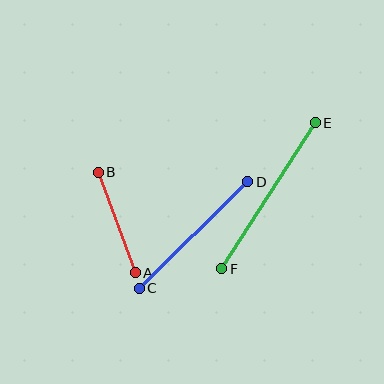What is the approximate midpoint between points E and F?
The midpoint is at approximately (269, 196) pixels.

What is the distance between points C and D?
The distance is approximately 152 pixels.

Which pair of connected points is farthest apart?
Points E and F are farthest apart.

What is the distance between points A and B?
The distance is approximately 107 pixels.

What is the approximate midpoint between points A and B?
The midpoint is at approximately (117, 223) pixels.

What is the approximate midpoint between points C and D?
The midpoint is at approximately (194, 235) pixels.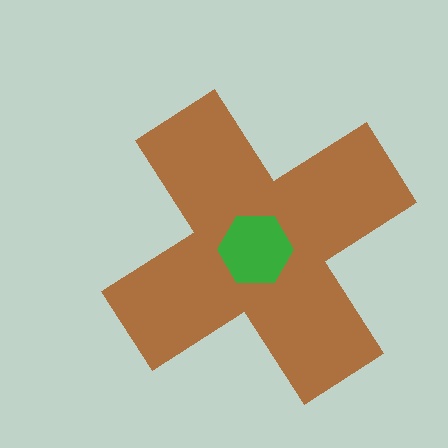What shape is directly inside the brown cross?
The green hexagon.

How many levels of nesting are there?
2.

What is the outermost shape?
The brown cross.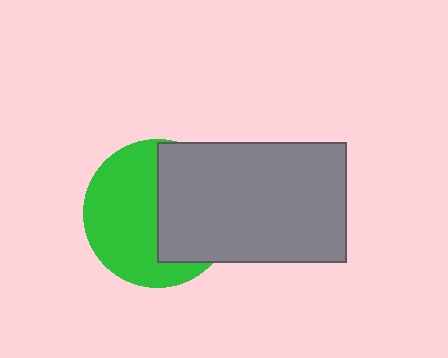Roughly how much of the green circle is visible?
About half of it is visible (roughly 56%).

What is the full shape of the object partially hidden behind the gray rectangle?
The partially hidden object is a green circle.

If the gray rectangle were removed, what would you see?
You would see the complete green circle.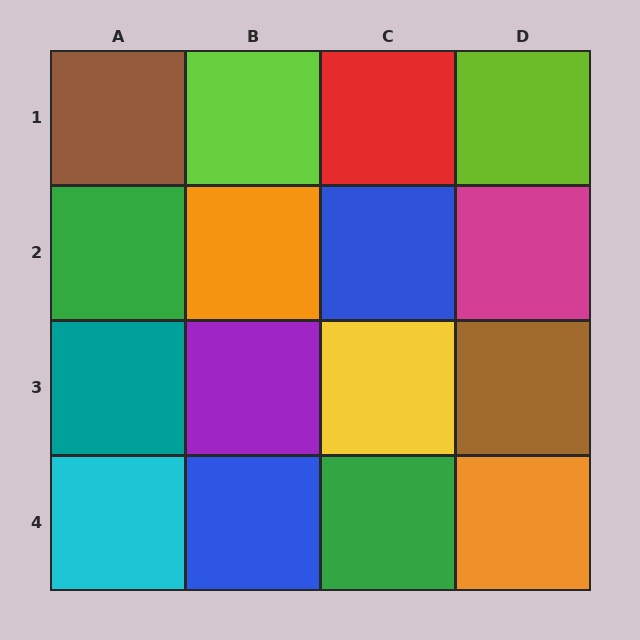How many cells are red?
1 cell is red.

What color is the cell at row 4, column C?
Green.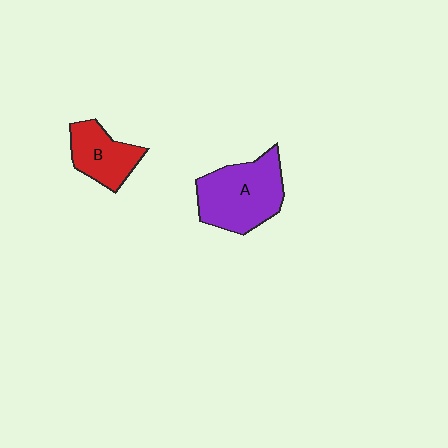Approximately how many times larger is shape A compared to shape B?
Approximately 1.6 times.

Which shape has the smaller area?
Shape B (red).